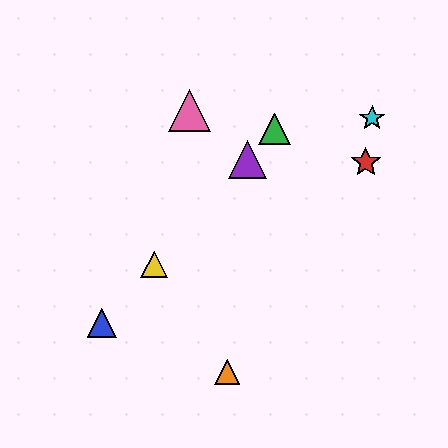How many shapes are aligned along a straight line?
4 shapes (the blue triangle, the green triangle, the yellow triangle, the purple triangle) are aligned along a straight line.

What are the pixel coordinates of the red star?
The red star is at (366, 162).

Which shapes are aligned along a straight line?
The blue triangle, the green triangle, the yellow triangle, the purple triangle are aligned along a straight line.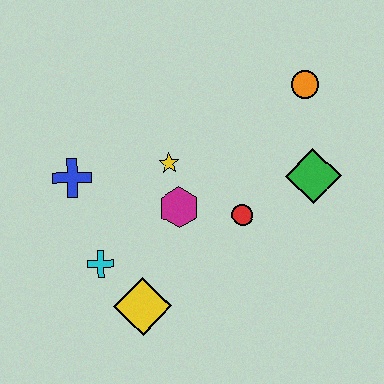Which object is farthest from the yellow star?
The orange circle is farthest from the yellow star.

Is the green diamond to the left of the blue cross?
No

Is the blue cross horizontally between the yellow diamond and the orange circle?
No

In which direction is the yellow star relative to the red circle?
The yellow star is to the left of the red circle.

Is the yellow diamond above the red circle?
No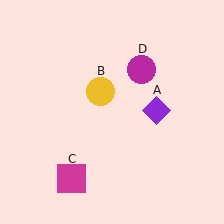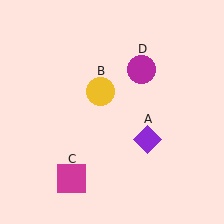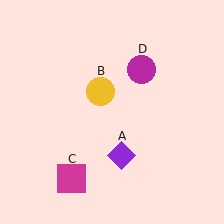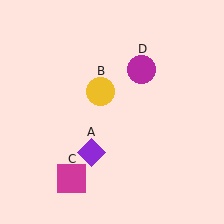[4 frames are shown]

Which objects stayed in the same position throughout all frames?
Yellow circle (object B) and magenta square (object C) and magenta circle (object D) remained stationary.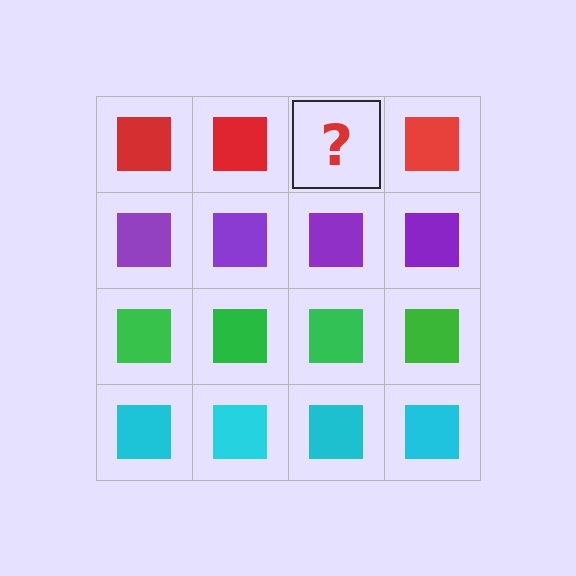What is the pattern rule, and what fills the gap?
The rule is that each row has a consistent color. The gap should be filled with a red square.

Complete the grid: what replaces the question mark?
The question mark should be replaced with a red square.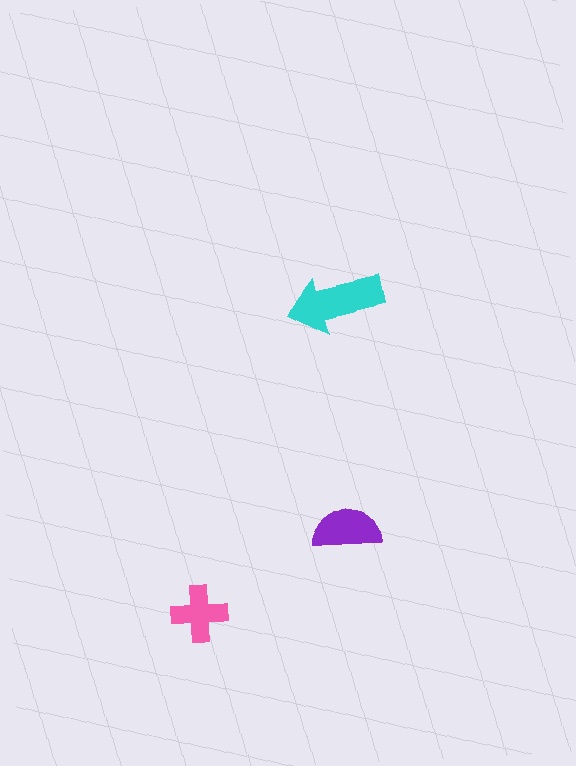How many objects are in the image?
There are 3 objects in the image.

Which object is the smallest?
The pink cross.